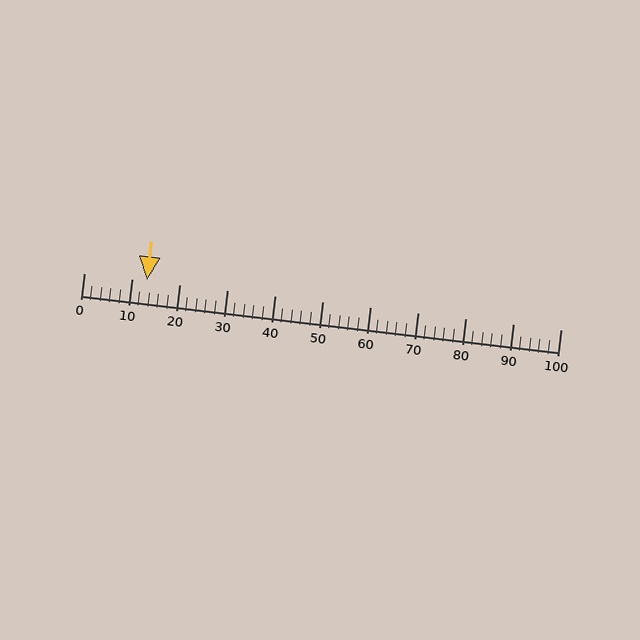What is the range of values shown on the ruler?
The ruler shows values from 0 to 100.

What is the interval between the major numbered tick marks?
The major tick marks are spaced 10 units apart.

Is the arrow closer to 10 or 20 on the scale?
The arrow is closer to 10.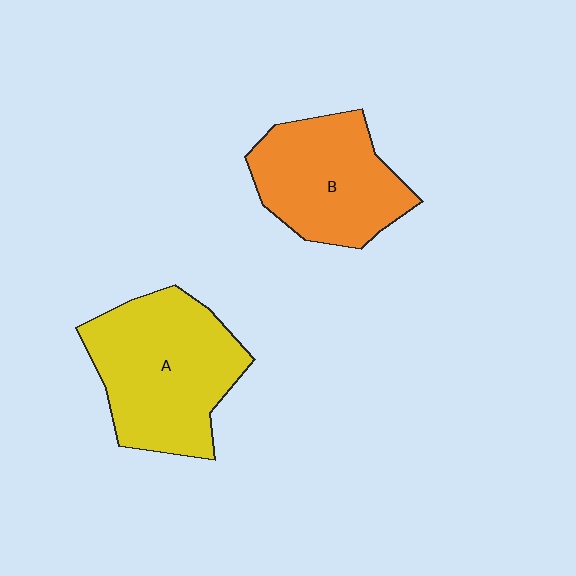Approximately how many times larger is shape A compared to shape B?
Approximately 1.2 times.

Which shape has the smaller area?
Shape B (orange).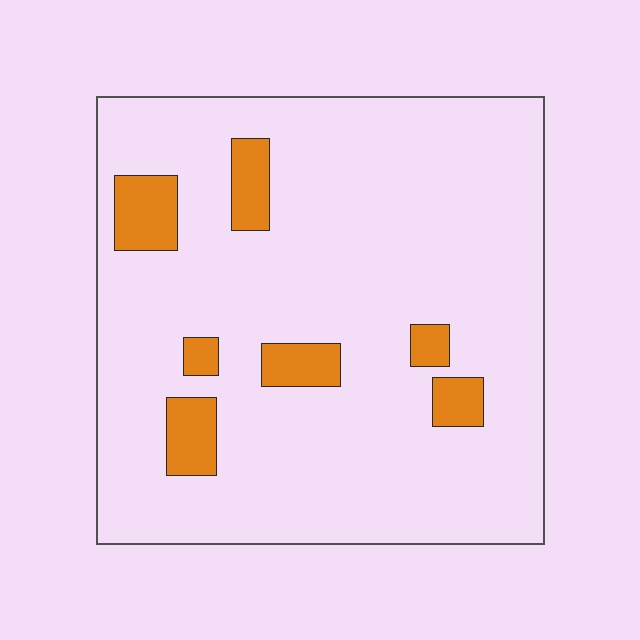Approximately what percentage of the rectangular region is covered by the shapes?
Approximately 10%.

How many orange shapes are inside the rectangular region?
7.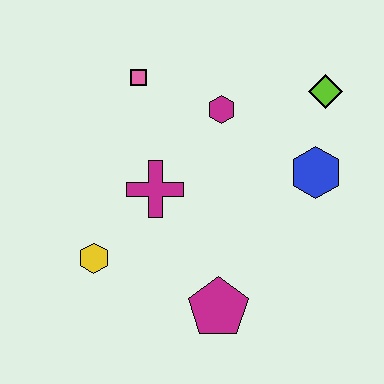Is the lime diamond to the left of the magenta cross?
No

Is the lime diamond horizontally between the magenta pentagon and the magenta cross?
No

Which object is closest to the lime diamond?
The blue hexagon is closest to the lime diamond.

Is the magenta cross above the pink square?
No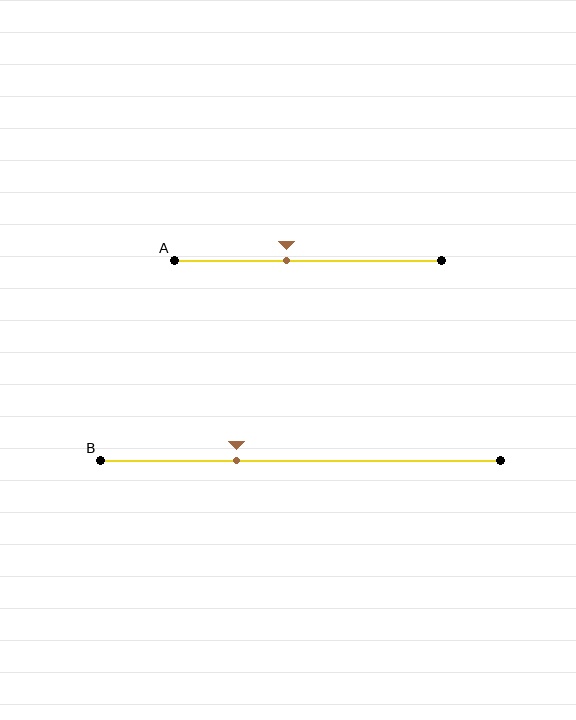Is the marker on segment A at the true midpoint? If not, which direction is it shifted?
No, the marker on segment A is shifted to the left by about 8% of the segment length.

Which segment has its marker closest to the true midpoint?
Segment A has its marker closest to the true midpoint.